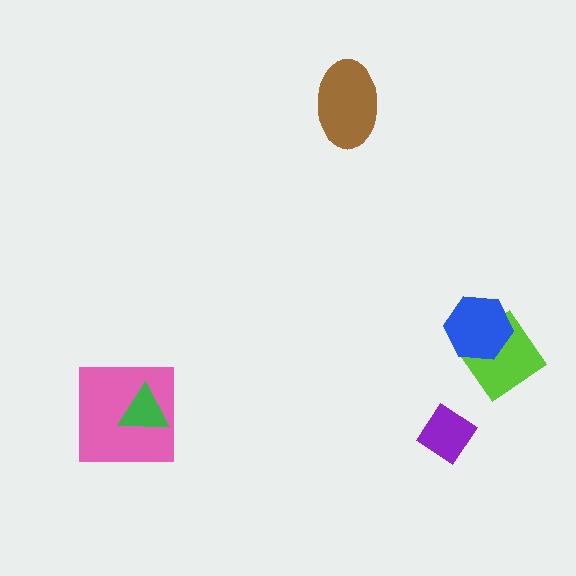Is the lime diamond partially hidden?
Yes, it is partially covered by another shape.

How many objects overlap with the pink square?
1 object overlaps with the pink square.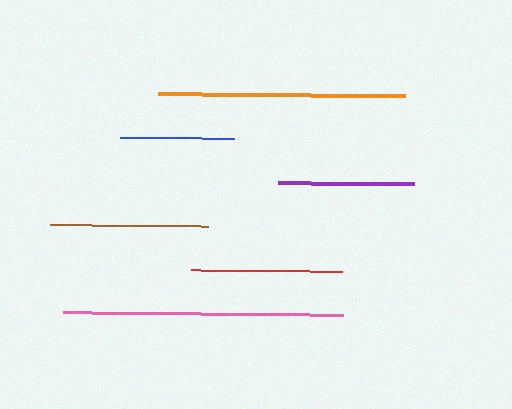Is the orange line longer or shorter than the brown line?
The orange line is longer than the brown line.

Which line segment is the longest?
The pink line is the longest at approximately 280 pixels.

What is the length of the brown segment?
The brown segment is approximately 158 pixels long.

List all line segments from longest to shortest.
From longest to shortest: pink, orange, brown, red, purple, blue.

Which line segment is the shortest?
The blue line is the shortest at approximately 115 pixels.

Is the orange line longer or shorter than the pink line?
The pink line is longer than the orange line.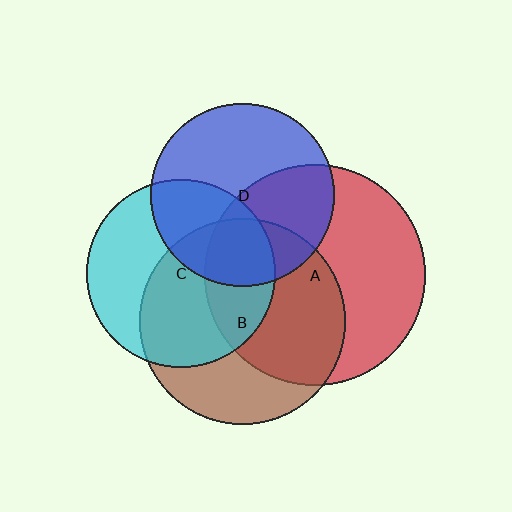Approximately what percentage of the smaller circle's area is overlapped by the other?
Approximately 55%.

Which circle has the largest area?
Circle A (red).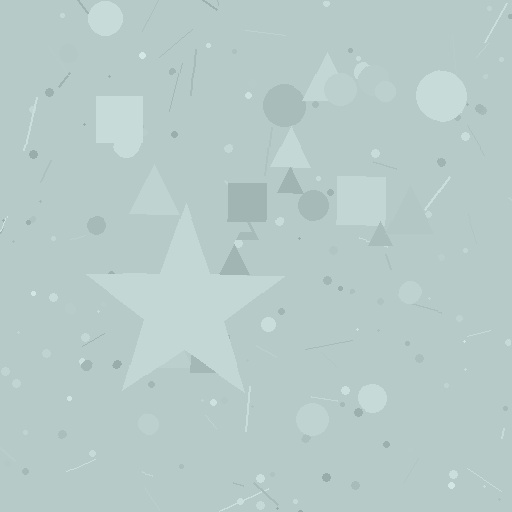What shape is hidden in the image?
A star is hidden in the image.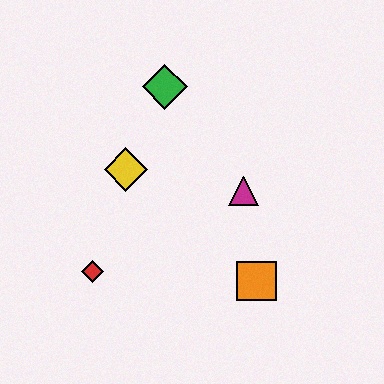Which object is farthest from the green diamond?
The orange square is farthest from the green diamond.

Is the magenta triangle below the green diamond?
Yes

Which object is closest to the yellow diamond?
The green diamond is closest to the yellow diamond.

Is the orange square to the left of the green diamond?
No